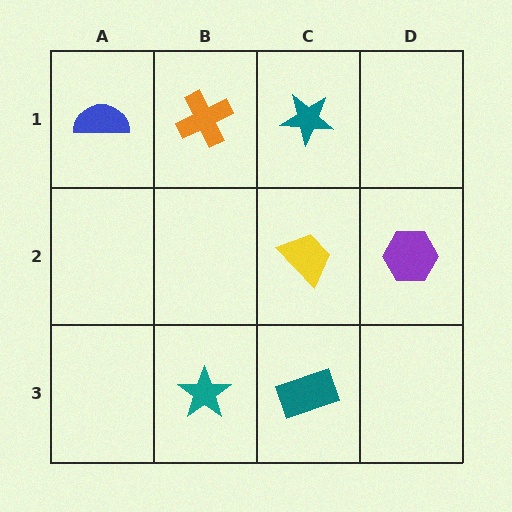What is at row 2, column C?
A yellow trapezoid.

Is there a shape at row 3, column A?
No, that cell is empty.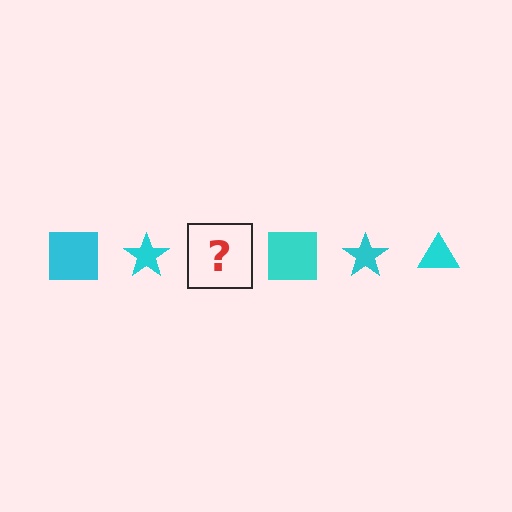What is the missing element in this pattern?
The missing element is a cyan triangle.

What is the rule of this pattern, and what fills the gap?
The rule is that the pattern cycles through square, star, triangle shapes in cyan. The gap should be filled with a cyan triangle.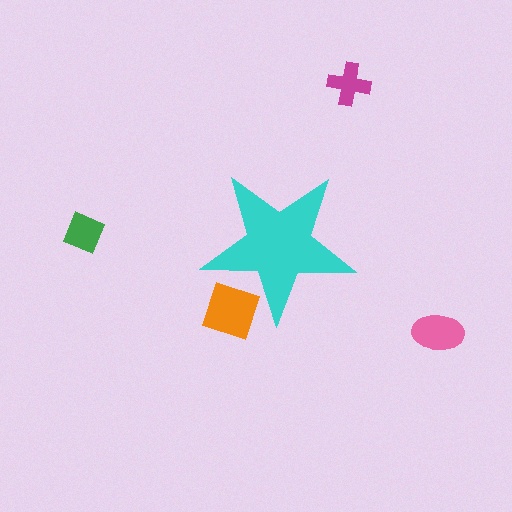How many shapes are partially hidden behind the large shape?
1 shape is partially hidden.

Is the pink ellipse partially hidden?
No, the pink ellipse is fully visible.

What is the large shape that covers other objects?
A cyan star.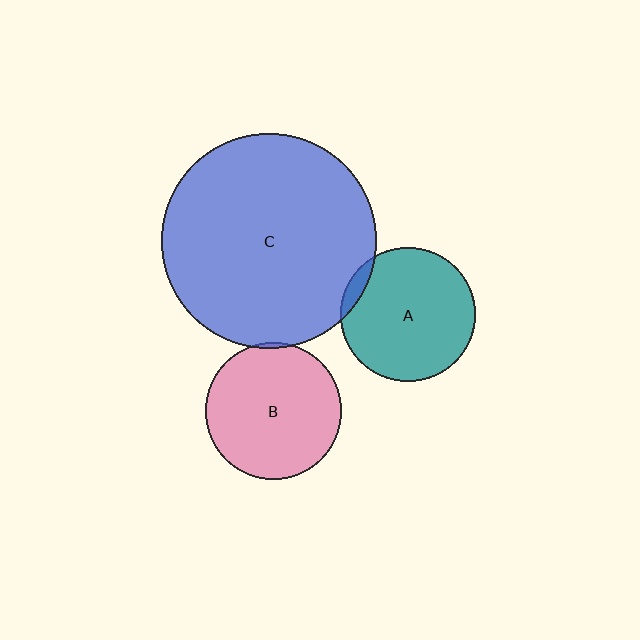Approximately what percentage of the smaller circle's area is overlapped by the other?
Approximately 5%.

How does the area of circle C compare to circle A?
Approximately 2.6 times.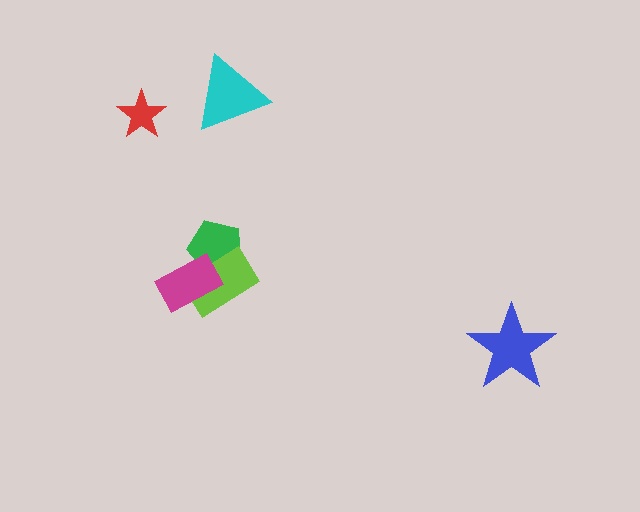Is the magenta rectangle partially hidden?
No, no other shape covers it.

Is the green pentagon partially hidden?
Yes, it is partially covered by another shape.